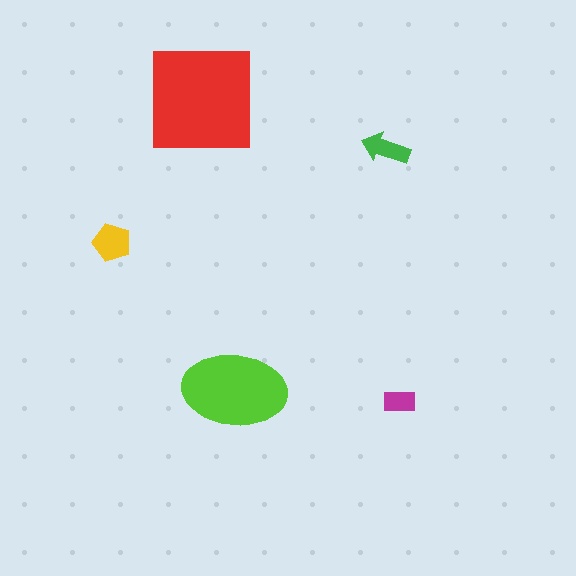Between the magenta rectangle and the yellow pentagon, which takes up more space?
The yellow pentagon.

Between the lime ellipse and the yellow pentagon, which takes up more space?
The lime ellipse.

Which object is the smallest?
The magenta rectangle.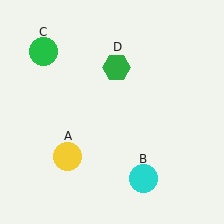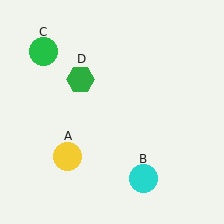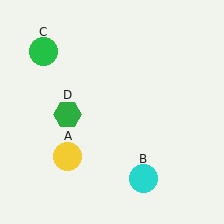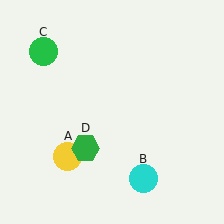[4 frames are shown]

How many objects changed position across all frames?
1 object changed position: green hexagon (object D).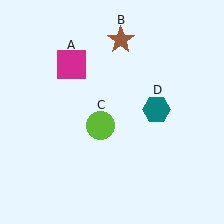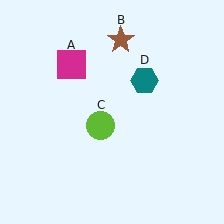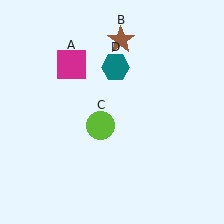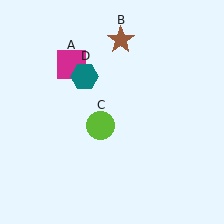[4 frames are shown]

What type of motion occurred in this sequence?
The teal hexagon (object D) rotated counterclockwise around the center of the scene.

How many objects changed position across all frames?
1 object changed position: teal hexagon (object D).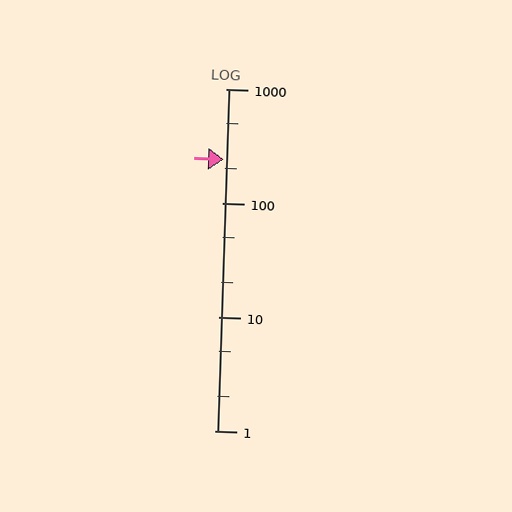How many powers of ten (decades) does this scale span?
The scale spans 3 decades, from 1 to 1000.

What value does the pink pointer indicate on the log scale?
The pointer indicates approximately 240.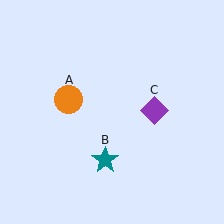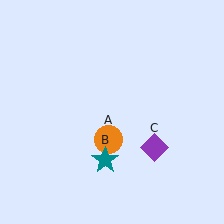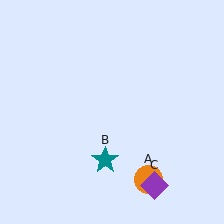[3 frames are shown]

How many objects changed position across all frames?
2 objects changed position: orange circle (object A), purple diamond (object C).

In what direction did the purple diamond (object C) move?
The purple diamond (object C) moved down.